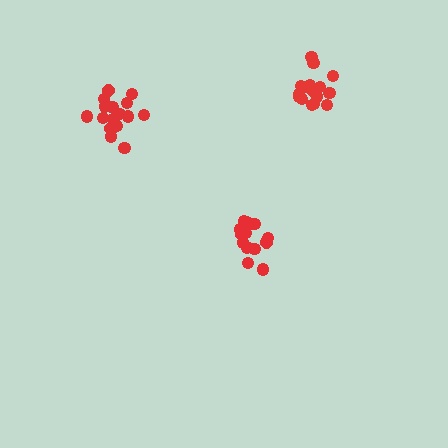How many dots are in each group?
Group 1: 16 dots, Group 2: 19 dots, Group 3: 17 dots (52 total).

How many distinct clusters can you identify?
There are 3 distinct clusters.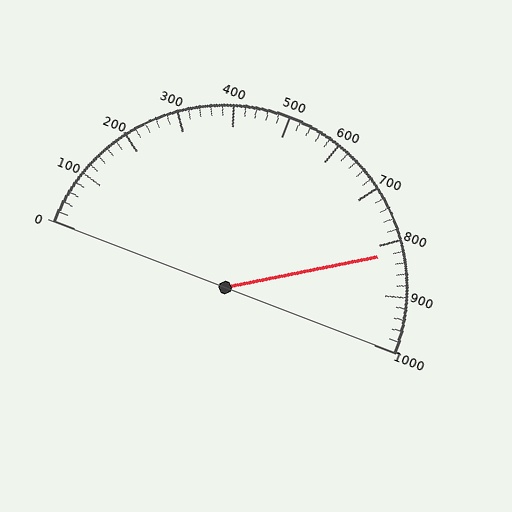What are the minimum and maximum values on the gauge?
The gauge ranges from 0 to 1000.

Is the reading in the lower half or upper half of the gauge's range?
The reading is in the upper half of the range (0 to 1000).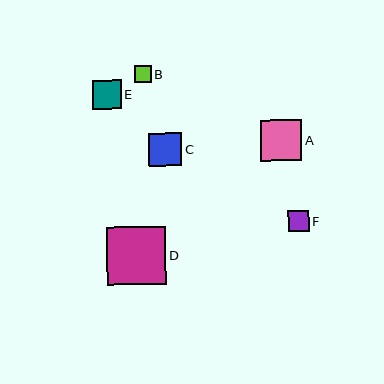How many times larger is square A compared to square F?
Square A is approximately 2.0 times the size of square F.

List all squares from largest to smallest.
From largest to smallest: D, A, C, E, F, B.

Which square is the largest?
Square D is the largest with a size of approximately 59 pixels.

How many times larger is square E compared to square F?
Square E is approximately 1.4 times the size of square F.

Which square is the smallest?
Square B is the smallest with a size of approximately 16 pixels.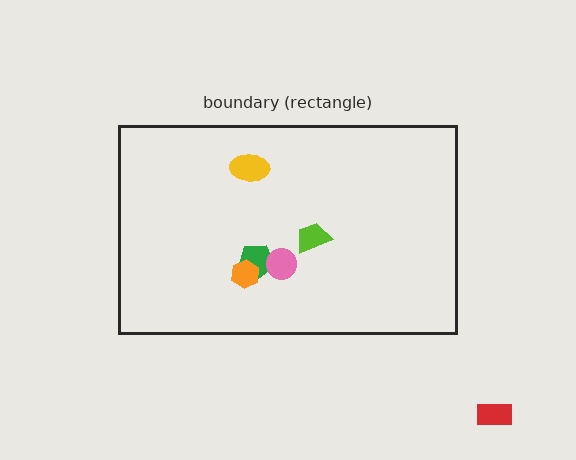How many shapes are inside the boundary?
5 inside, 1 outside.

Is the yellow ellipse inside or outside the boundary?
Inside.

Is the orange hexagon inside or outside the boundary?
Inside.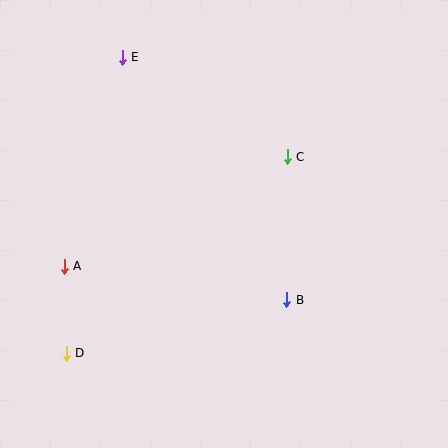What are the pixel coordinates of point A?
Point A is at (64, 266).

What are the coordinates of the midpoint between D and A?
The midpoint between D and A is at (65, 310).